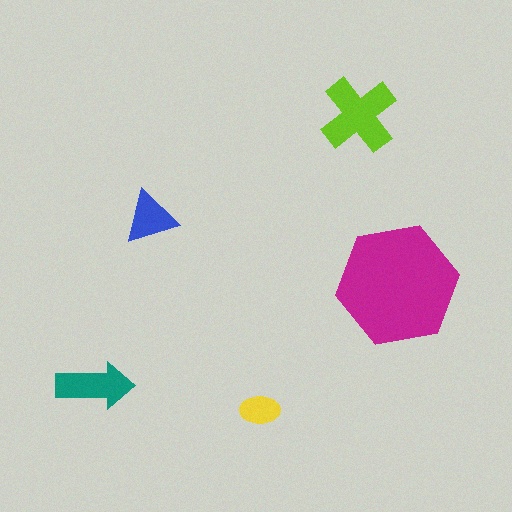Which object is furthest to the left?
The teal arrow is leftmost.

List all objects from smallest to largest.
The yellow ellipse, the blue triangle, the teal arrow, the lime cross, the magenta hexagon.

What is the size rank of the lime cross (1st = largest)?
2nd.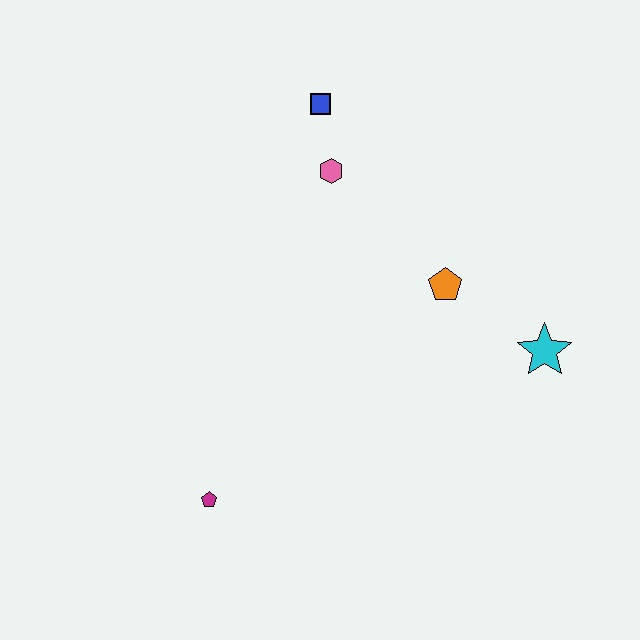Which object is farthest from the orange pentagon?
The magenta pentagon is farthest from the orange pentagon.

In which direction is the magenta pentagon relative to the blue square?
The magenta pentagon is below the blue square.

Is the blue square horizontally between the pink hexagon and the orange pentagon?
No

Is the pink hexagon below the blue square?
Yes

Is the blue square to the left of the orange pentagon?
Yes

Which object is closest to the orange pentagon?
The cyan star is closest to the orange pentagon.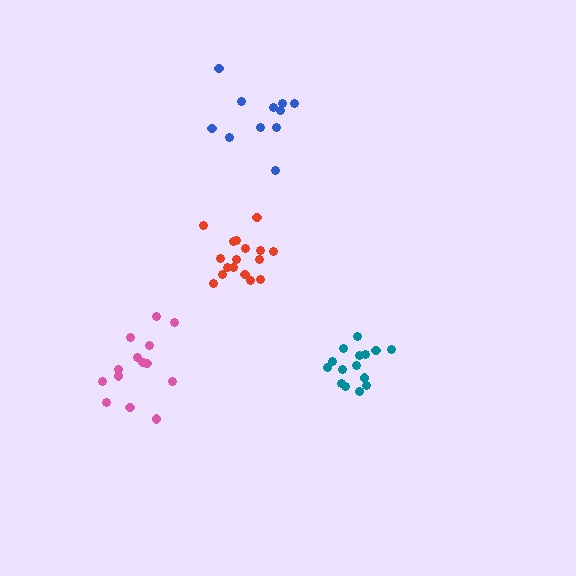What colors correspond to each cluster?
The clusters are colored: pink, blue, teal, red.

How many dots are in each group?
Group 1: 14 dots, Group 2: 11 dots, Group 3: 15 dots, Group 4: 17 dots (57 total).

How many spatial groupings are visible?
There are 4 spatial groupings.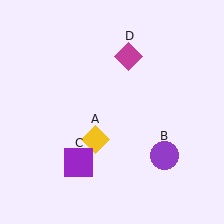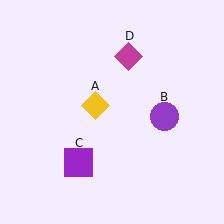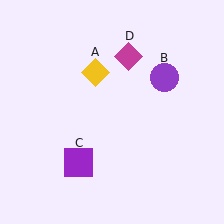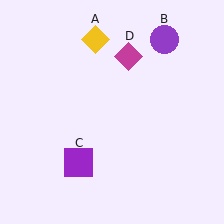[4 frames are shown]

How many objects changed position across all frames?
2 objects changed position: yellow diamond (object A), purple circle (object B).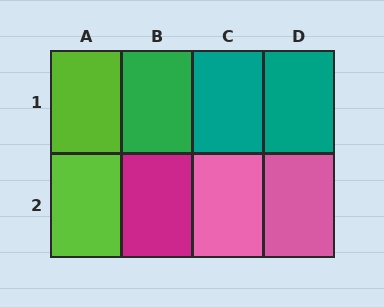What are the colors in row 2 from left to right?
Lime, magenta, pink, pink.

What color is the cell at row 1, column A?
Lime.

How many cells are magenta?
1 cell is magenta.